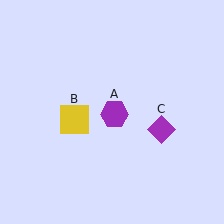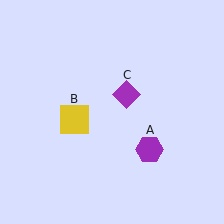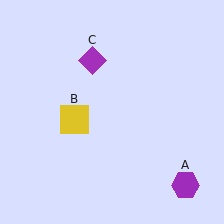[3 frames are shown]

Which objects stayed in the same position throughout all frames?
Yellow square (object B) remained stationary.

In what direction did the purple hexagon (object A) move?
The purple hexagon (object A) moved down and to the right.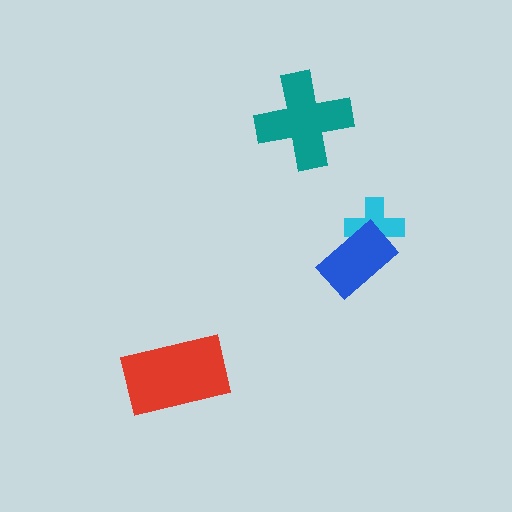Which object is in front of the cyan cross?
The blue rectangle is in front of the cyan cross.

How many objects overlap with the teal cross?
0 objects overlap with the teal cross.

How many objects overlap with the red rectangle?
0 objects overlap with the red rectangle.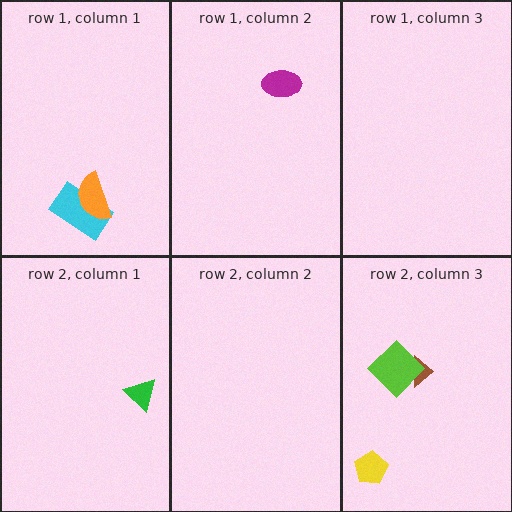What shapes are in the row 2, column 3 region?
The brown arrow, the lime diamond, the yellow pentagon.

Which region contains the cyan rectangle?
The row 1, column 1 region.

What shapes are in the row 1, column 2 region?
The magenta ellipse.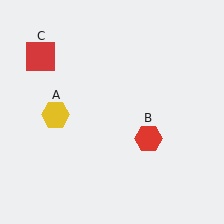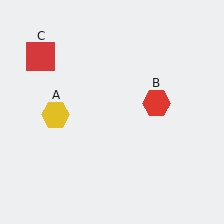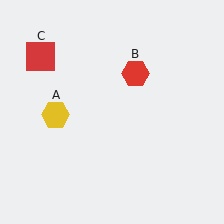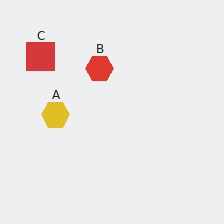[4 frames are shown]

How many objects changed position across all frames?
1 object changed position: red hexagon (object B).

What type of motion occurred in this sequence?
The red hexagon (object B) rotated counterclockwise around the center of the scene.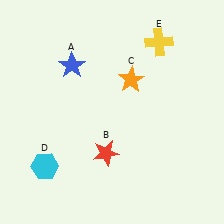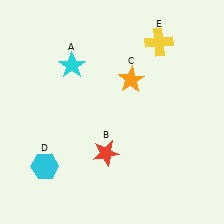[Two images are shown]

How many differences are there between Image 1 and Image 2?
There is 1 difference between the two images.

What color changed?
The star (A) changed from blue in Image 1 to cyan in Image 2.